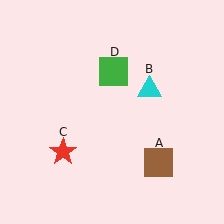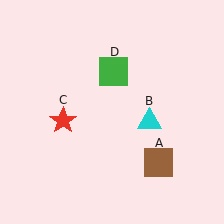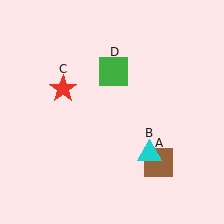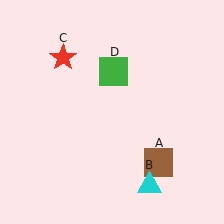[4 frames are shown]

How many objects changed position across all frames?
2 objects changed position: cyan triangle (object B), red star (object C).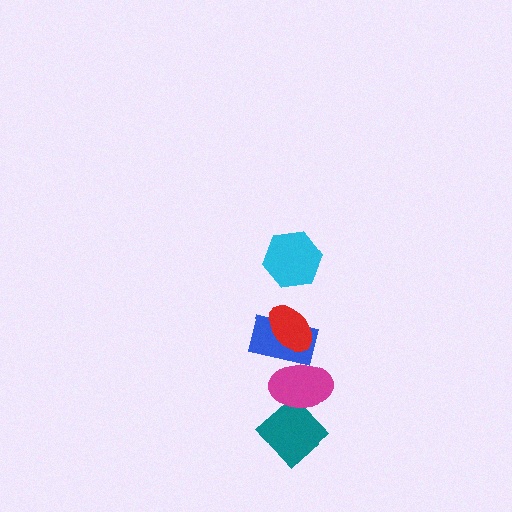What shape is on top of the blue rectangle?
The red ellipse is on top of the blue rectangle.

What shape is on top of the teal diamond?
The magenta ellipse is on top of the teal diamond.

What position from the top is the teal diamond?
The teal diamond is 5th from the top.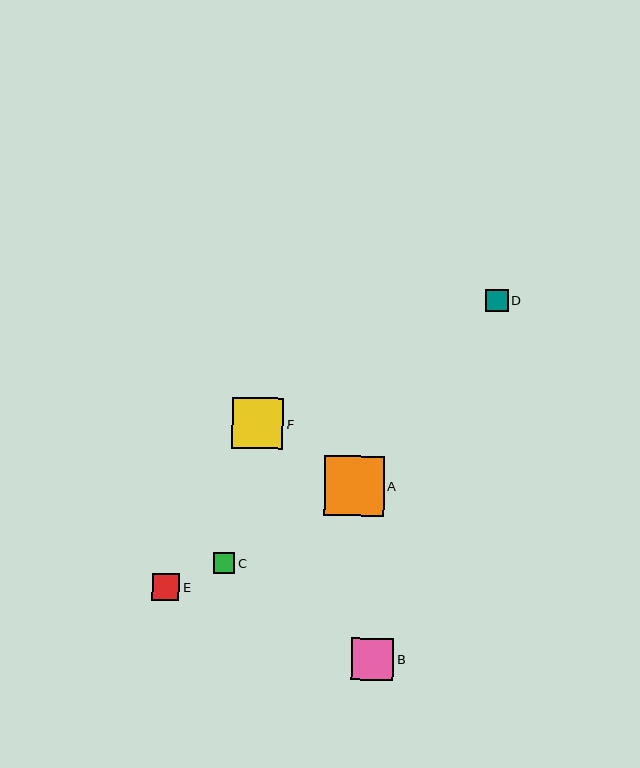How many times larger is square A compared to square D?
Square A is approximately 2.6 times the size of square D.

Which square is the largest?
Square A is the largest with a size of approximately 59 pixels.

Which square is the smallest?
Square C is the smallest with a size of approximately 21 pixels.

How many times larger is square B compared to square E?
Square B is approximately 1.6 times the size of square E.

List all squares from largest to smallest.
From largest to smallest: A, F, B, E, D, C.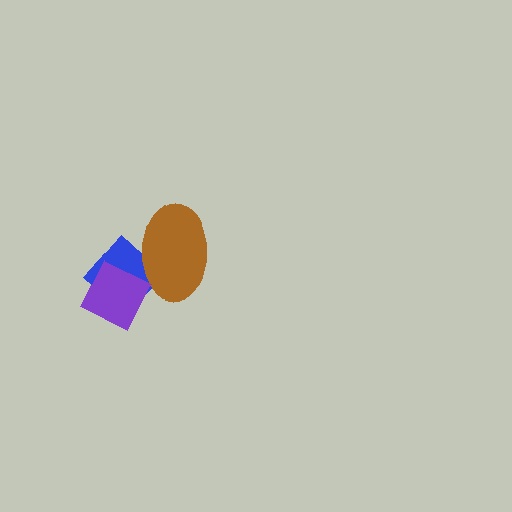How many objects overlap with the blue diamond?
2 objects overlap with the blue diamond.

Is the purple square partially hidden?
No, no other shape covers it.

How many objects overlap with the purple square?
1 object overlaps with the purple square.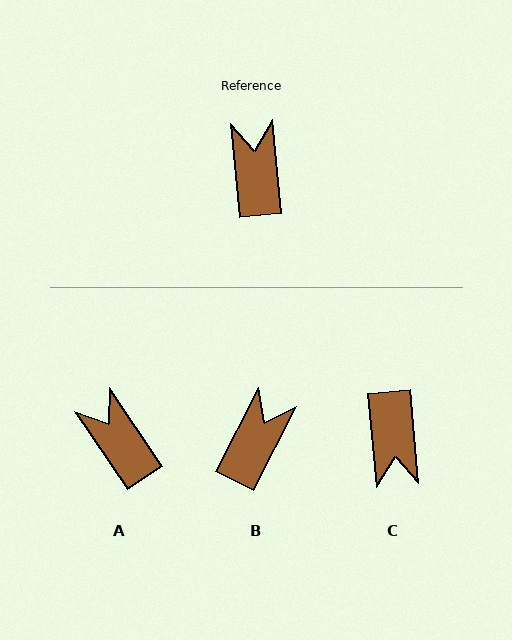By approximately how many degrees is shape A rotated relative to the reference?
Approximately 29 degrees counter-clockwise.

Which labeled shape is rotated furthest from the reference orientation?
C, about 180 degrees away.